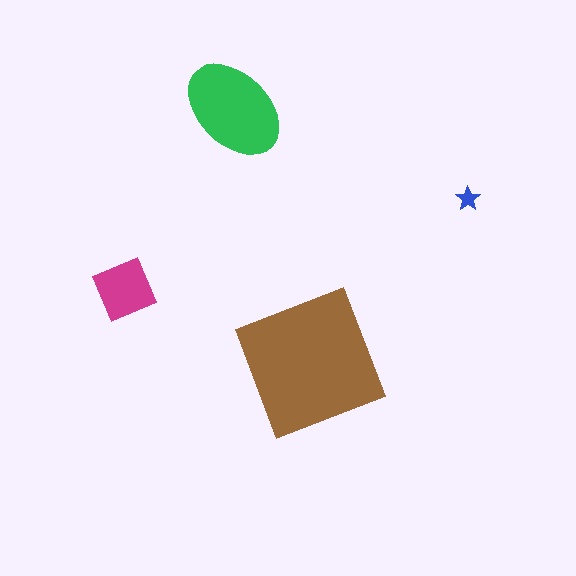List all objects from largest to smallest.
The brown square, the green ellipse, the magenta diamond, the blue star.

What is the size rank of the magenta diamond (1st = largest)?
3rd.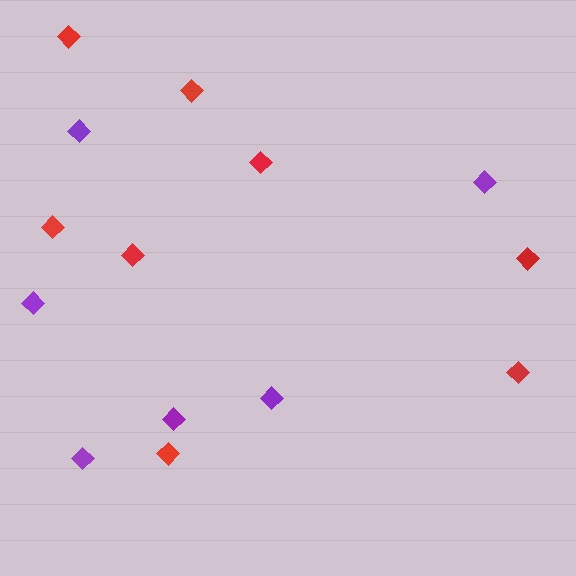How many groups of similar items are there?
There are 2 groups: one group of purple diamonds (6) and one group of red diamonds (8).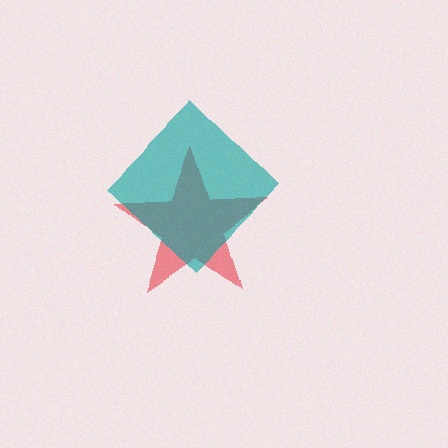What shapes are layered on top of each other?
The layered shapes are: a red star, a teal diamond.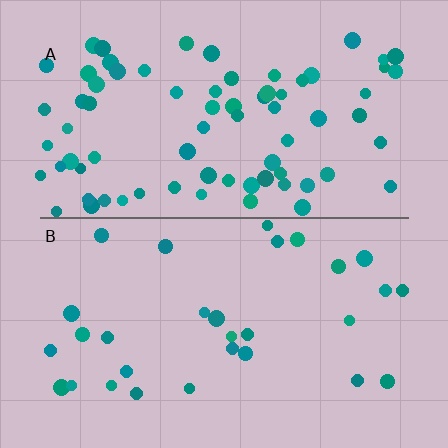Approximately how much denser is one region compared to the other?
Approximately 2.5× — region A over region B.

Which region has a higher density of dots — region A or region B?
A (the top).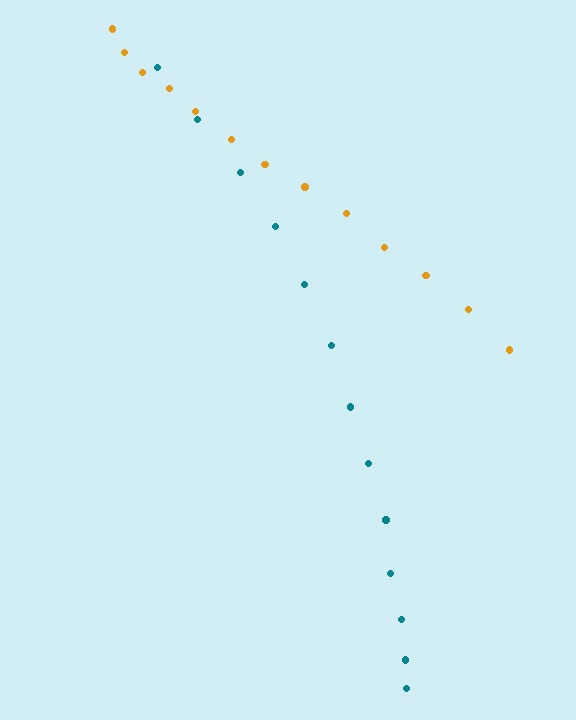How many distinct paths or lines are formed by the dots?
There are 2 distinct paths.